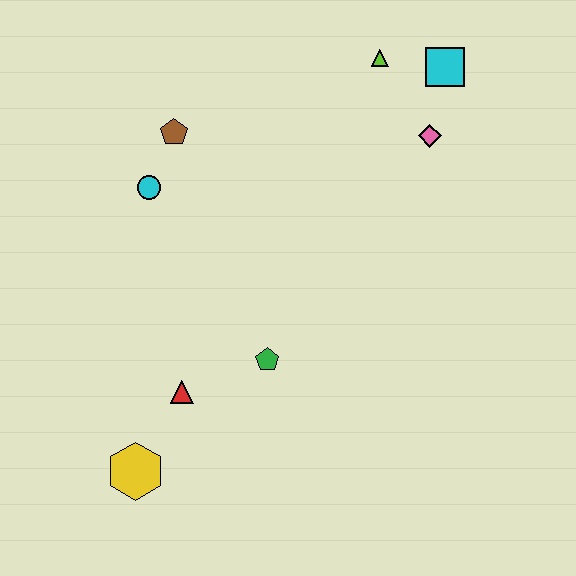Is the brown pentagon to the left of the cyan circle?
No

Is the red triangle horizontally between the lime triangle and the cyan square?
No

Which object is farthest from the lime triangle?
The yellow hexagon is farthest from the lime triangle.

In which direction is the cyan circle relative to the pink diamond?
The cyan circle is to the left of the pink diamond.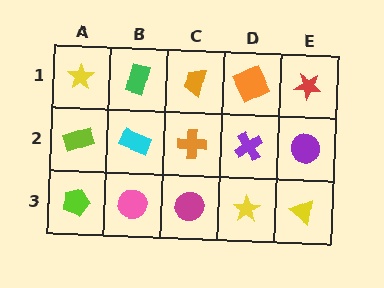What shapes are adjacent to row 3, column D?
A purple cross (row 2, column D), a magenta circle (row 3, column C), a yellow triangle (row 3, column E).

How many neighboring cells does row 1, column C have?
3.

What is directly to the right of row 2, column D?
A purple circle.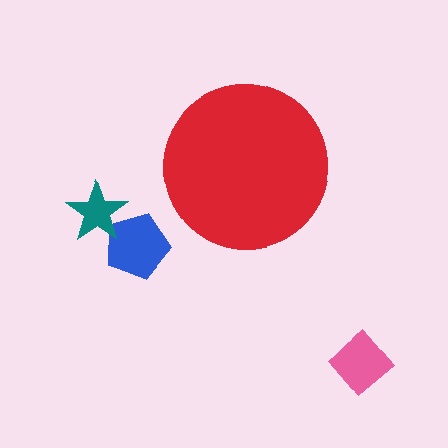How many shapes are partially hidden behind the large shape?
0 shapes are partially hidden.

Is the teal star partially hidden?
No, the teal star is fully visible.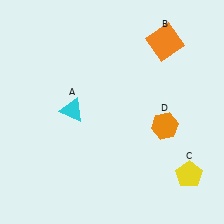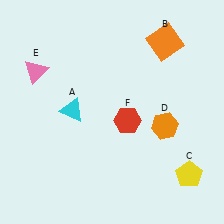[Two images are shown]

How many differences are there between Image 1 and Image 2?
There are 2 differences between the two images.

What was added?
A pink triangle (E), a red hexagon (F) were added in Image 2.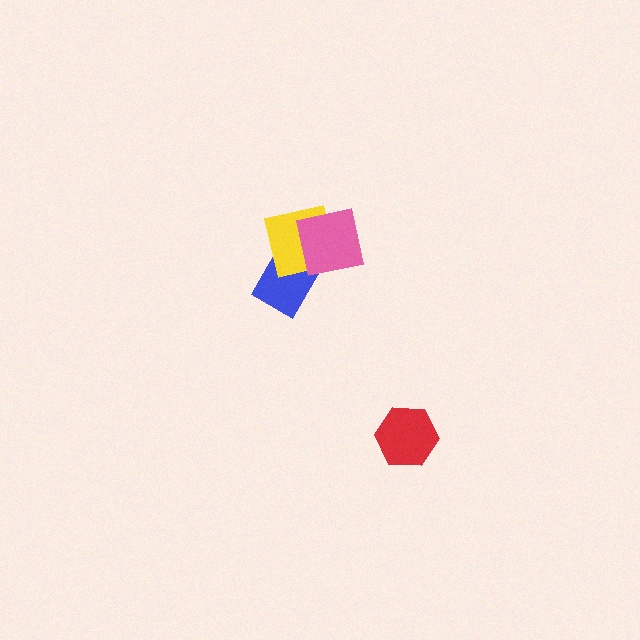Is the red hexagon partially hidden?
No, no other shape covers it.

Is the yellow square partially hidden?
Yes, it is partially covered by another shape.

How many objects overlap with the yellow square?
2 objects overlap with the yellow square.